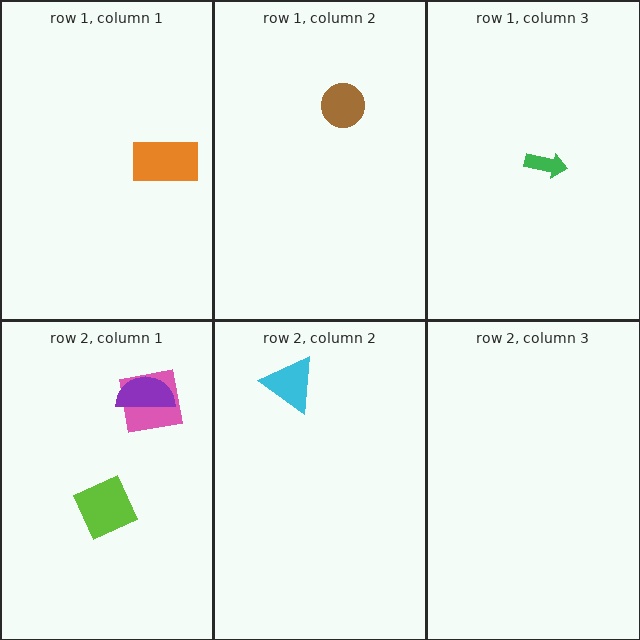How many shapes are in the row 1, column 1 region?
1.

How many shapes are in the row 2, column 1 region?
3.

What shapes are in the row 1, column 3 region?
The green arrow.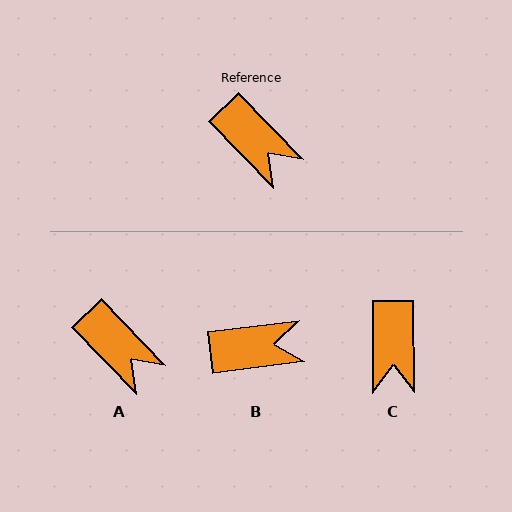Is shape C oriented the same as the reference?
No, it is off by about 44 degrees.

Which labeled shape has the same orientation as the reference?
A.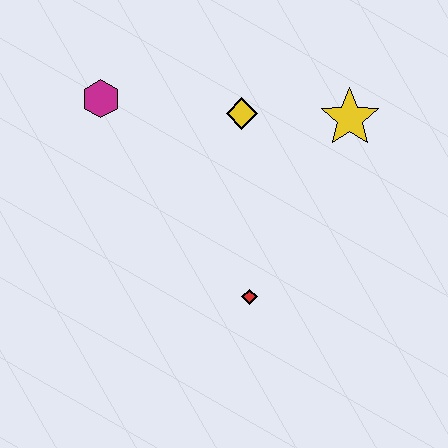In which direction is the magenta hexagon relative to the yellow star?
The magenta hexagon is to the left of the yellow star.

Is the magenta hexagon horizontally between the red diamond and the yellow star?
No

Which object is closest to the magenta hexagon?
The yellow diamond is closest to the magenta hexagon.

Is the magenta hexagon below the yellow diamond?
No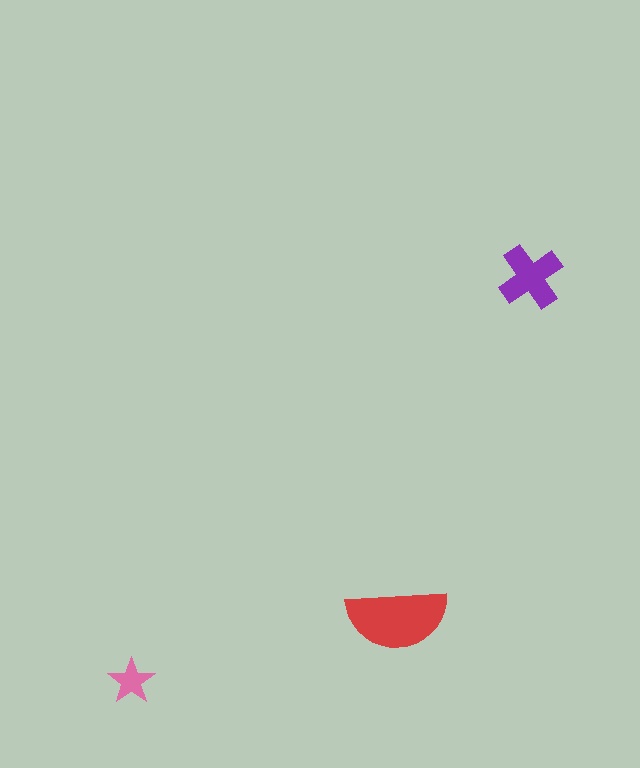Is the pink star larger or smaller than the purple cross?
Smaller.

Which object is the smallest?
The pink star.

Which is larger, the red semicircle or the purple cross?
The red semicircle.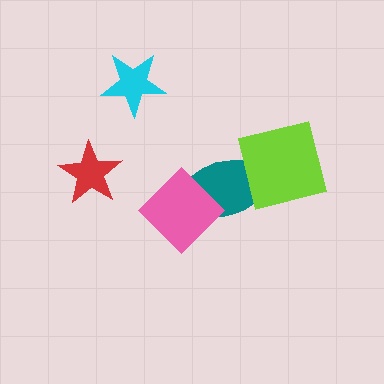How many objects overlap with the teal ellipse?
2 objects overlap with the teal ellipse.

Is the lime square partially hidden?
No, no other shape covers it.